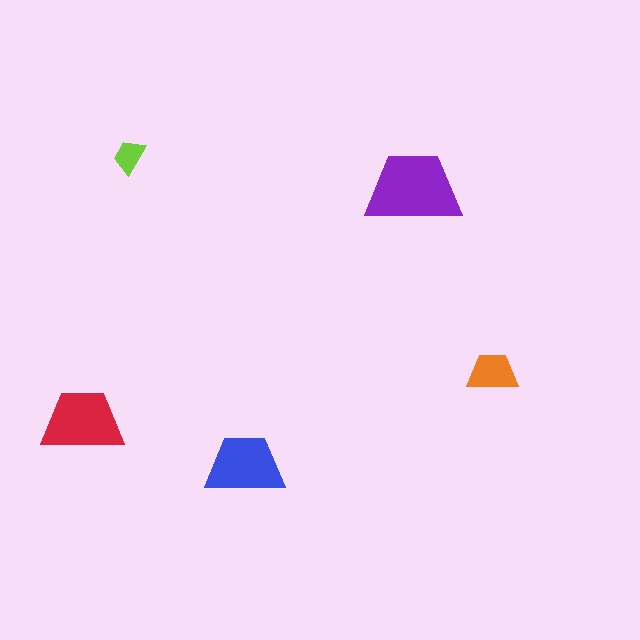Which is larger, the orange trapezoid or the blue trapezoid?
The blue one.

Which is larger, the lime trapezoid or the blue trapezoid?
The blue one.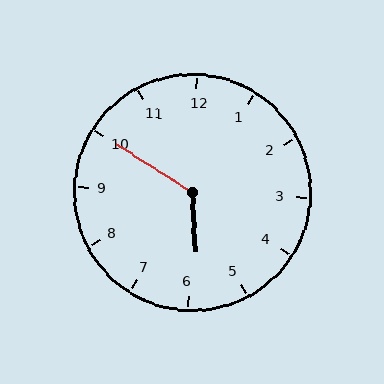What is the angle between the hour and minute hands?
Approximately 125 degrees.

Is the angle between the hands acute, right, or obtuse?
It is obtuse.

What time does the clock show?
5:50.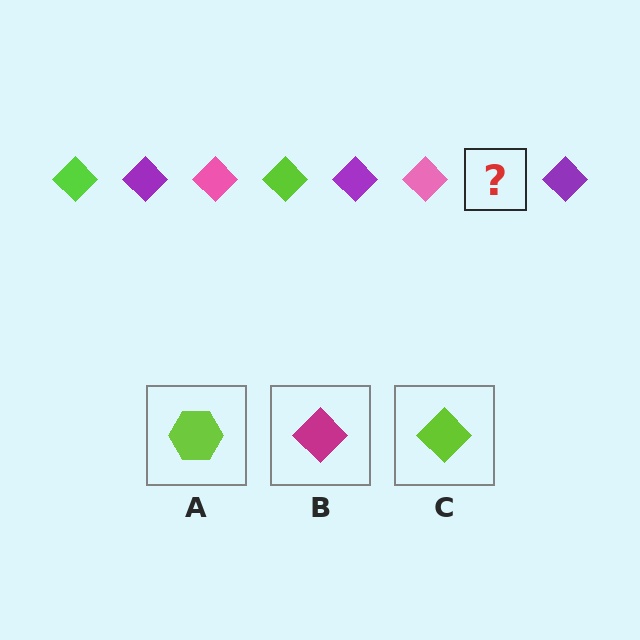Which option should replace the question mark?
Option C.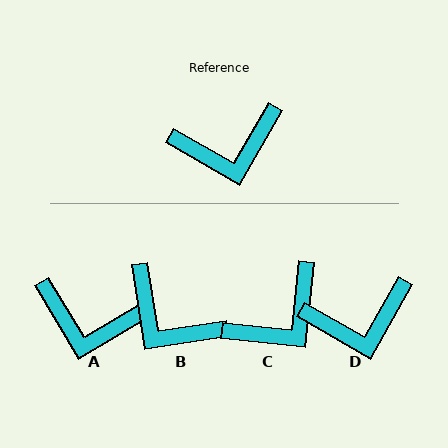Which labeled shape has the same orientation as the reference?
D.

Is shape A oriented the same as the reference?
No, it is off by about 30 degrees.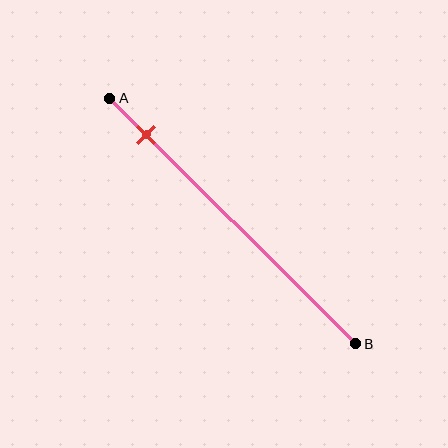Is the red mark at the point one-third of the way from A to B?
No, the mark is at about 15% from A, not at the 33% one-third point.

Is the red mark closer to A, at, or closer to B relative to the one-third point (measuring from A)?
The red mark is closer to point A than the one-third point of segment AB.